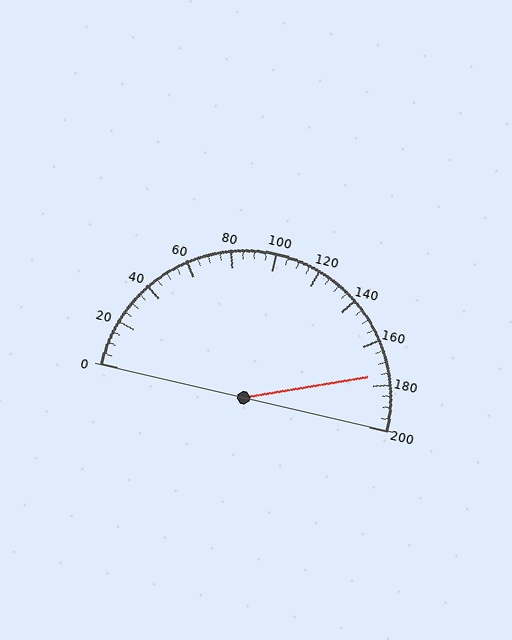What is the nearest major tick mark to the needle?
The nearest major tick mark is 180.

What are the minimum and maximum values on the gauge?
The gauge ranges from 0 to 200.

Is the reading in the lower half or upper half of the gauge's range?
The reading is in the upper half of the range (0 to 200).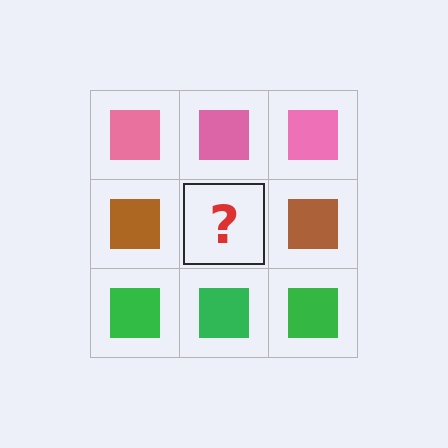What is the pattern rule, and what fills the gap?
The rule is that each row has a consistent color. The gap should be filled with a brown square.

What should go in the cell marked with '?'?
The missing cell should contain a brown square.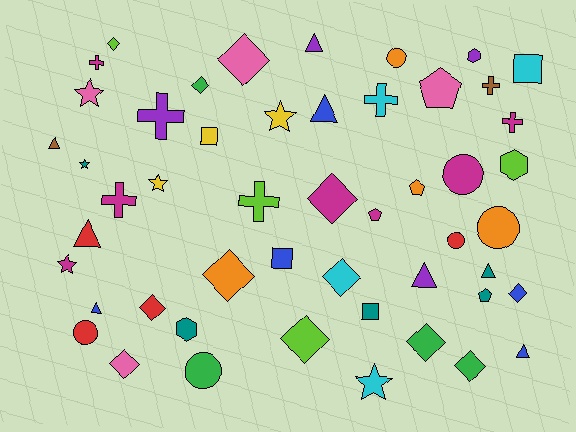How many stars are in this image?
There are 6 stars.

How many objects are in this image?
There are 50 objects.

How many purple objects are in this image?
There are 4 purple objects.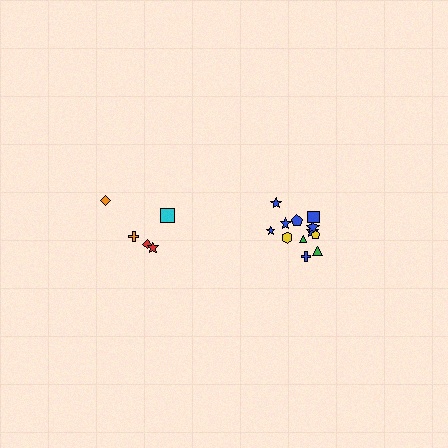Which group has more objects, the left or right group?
The right group.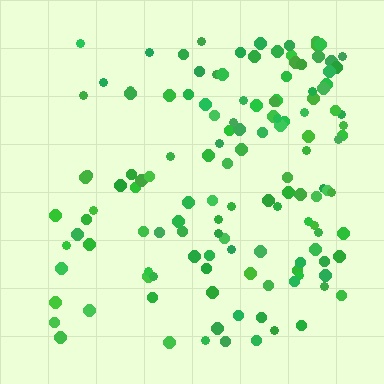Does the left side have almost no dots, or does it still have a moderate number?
Still a moderate number, just noticeably fewer than the right.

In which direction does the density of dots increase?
From left to right, with the right side densest.